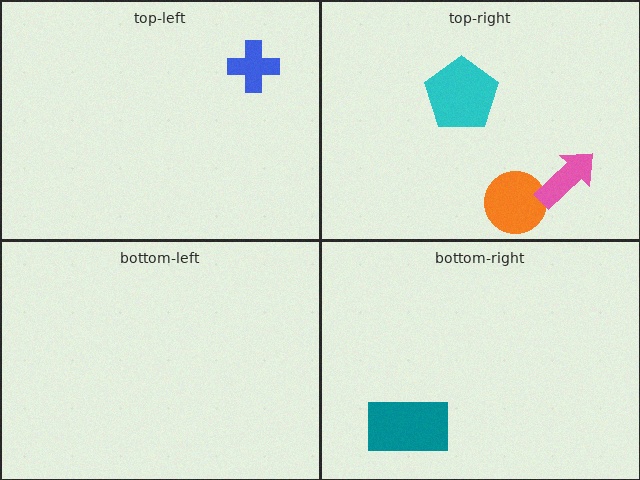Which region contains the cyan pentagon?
The top-right region.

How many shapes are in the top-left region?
1.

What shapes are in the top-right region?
The orange circle, the cyan pentagon, the pink arrow.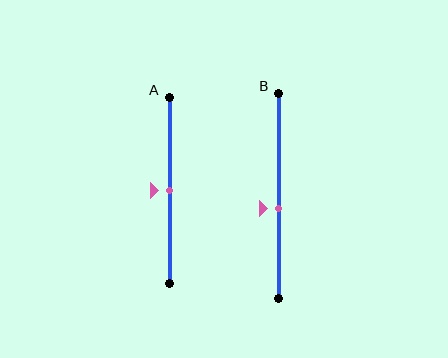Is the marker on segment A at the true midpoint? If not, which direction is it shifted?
Yes, the marker on segment A is at the true midpoint.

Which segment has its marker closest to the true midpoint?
Segment A has its marker closest to the true midpoint.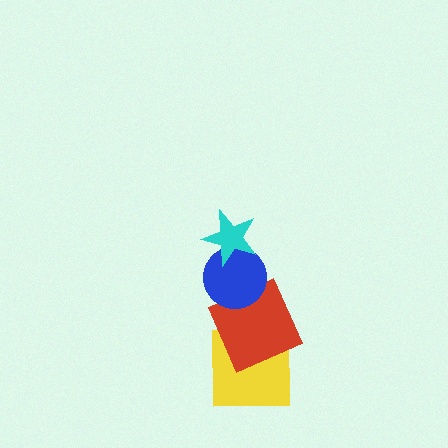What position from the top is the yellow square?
The yellow square is 4th from the top.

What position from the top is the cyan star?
The cyan star is 1st from the top.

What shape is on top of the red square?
The blue circle is on top of the red square.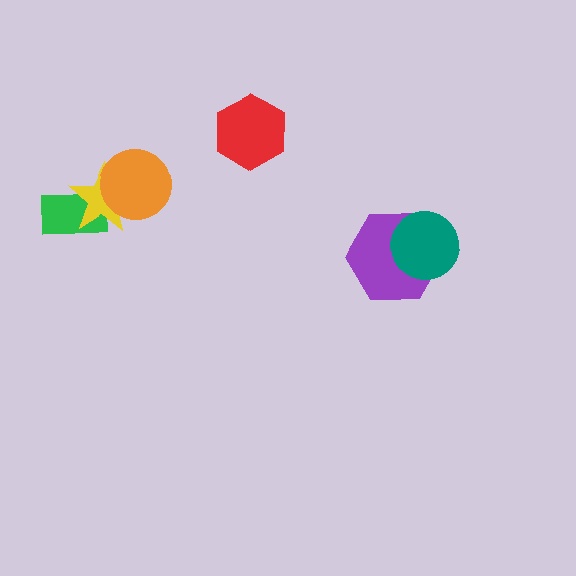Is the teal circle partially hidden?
No, no other shape covers it.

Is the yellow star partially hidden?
Yes, it is partially covered by another shape.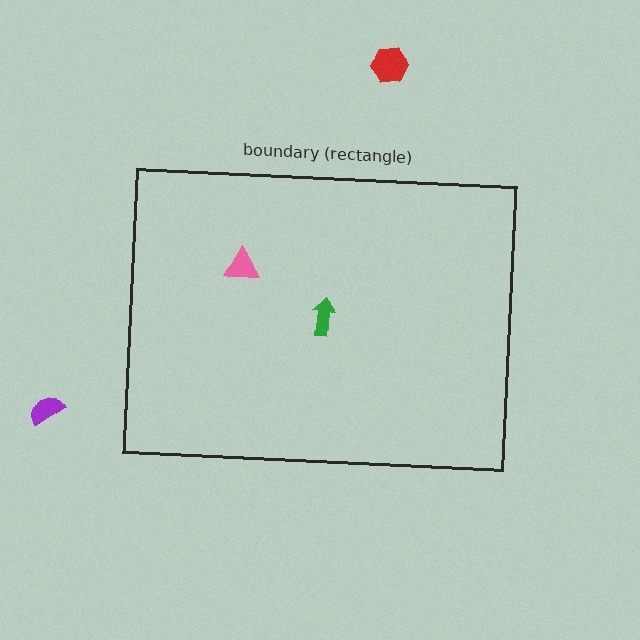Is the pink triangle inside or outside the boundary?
Inside.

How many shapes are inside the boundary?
2 inside, 2 outside.